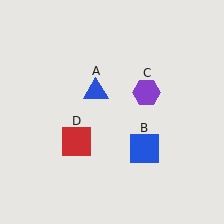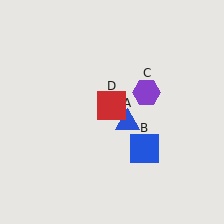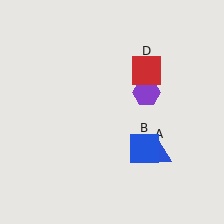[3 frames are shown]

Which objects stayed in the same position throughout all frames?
Blue square (object B) and purple hexagon (object C) remained stationary.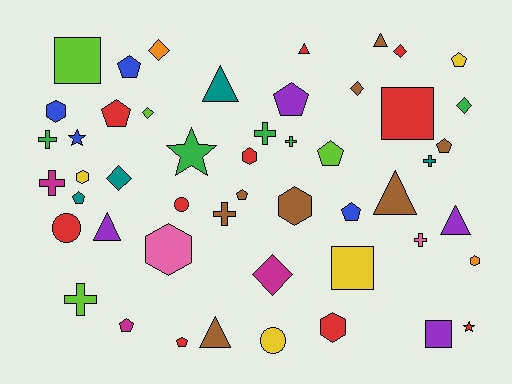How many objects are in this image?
There are 50 objects.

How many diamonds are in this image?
There are 7 diamonds.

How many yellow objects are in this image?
There are 4 yellow objects.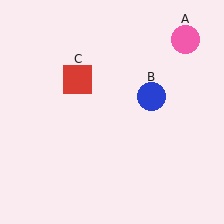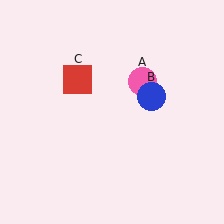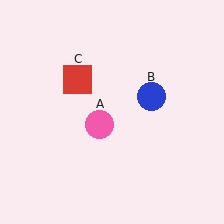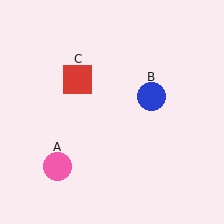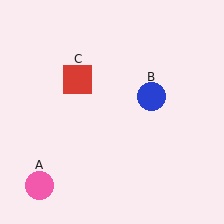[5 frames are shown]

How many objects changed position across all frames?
1 object changed position: pink circle (object A).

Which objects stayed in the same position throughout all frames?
Blue circle (object B) and red square (object C) remained stationary.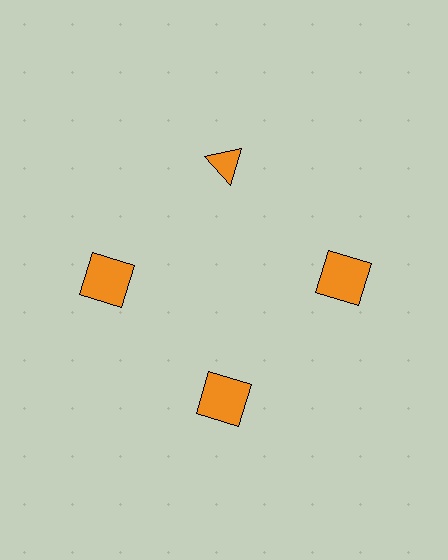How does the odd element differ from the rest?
It has a different shape: triangle instead of square.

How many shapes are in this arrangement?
There are 4 shapes arranged in a ring pattern.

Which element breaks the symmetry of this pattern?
The orange triangle at roughly the 12 o'clock position breaks the symmetry. All other shapes are orange squares.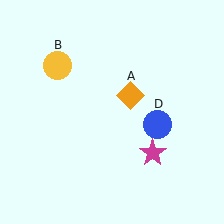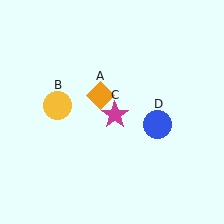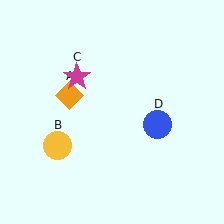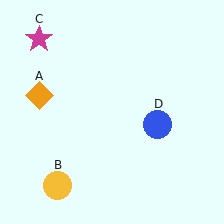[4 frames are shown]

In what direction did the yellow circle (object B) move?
The yellow circle (object B) moved down.